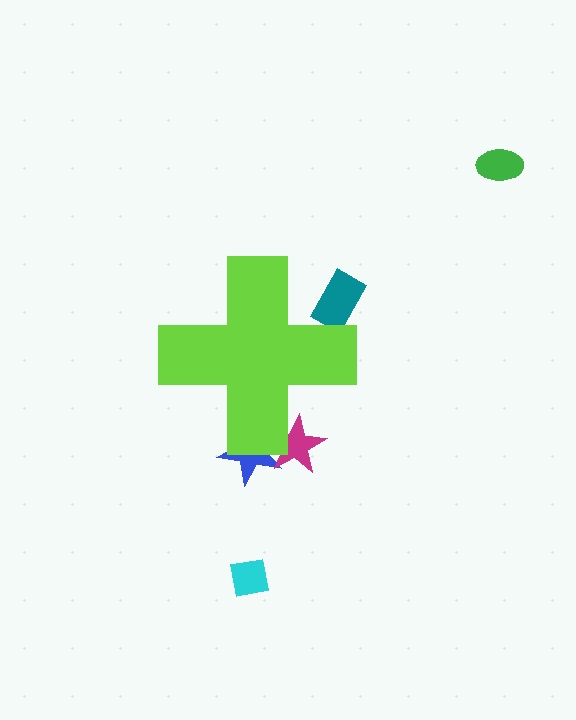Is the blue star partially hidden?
Yes, the blue star is partially hidden behind the lime cross.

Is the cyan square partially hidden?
No, the cyan square is fully visible.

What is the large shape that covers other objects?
A lime cross.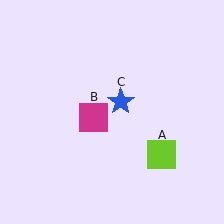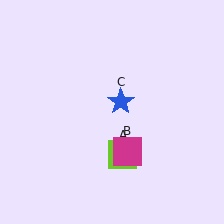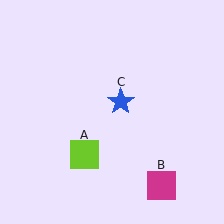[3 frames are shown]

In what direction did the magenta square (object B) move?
The magenta square (object B) moved down and to the right.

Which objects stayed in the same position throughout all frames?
Blue star (object C) remained stationary.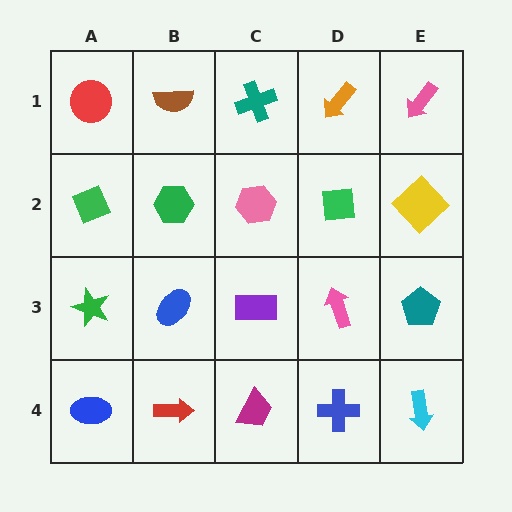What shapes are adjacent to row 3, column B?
A green hexagon (row 2, column B), a red arrow (row 4, column B), a green star (row 3, column A), a purple rectangle (row 3, column C).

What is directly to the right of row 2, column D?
A yellow diamond.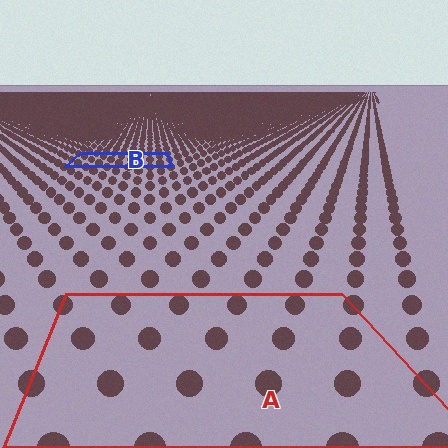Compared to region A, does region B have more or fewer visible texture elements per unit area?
Region B has more texture elements per unit area — they are packed more densely because it is farther away.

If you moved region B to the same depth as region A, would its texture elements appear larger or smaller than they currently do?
They would appear larger. At a closer depth, the same texture elements are projected at a bigger on-screen size.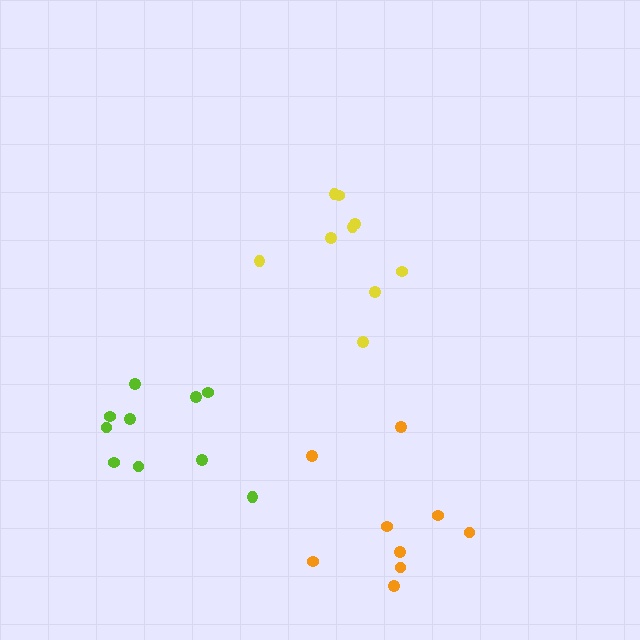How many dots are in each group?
Group 1: 10 dots, Group 2: 9 dots, Group 3: 9 dots (28 total).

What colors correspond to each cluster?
The clusters are colored: lime, yellow, orange.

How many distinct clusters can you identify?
There are 3 distinct clusters.